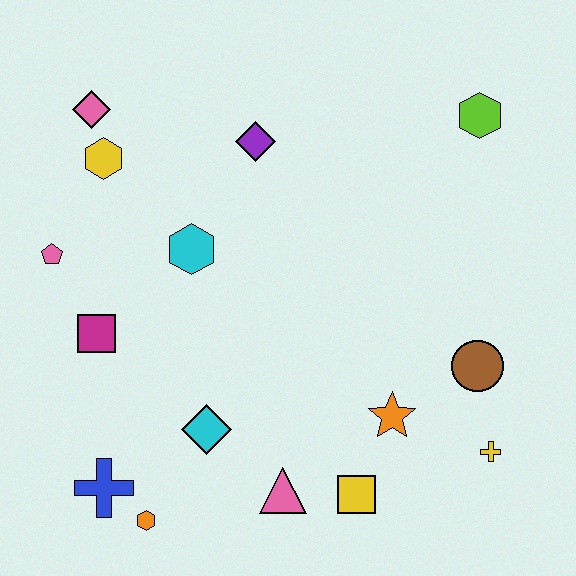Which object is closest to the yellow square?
The pink triangle is closest to the yellow square.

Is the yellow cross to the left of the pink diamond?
No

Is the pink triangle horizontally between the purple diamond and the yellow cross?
Yes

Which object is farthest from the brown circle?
The pink diamond is farthest from the brown circle.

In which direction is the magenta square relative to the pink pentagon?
The magenta square is below the pink pentagon.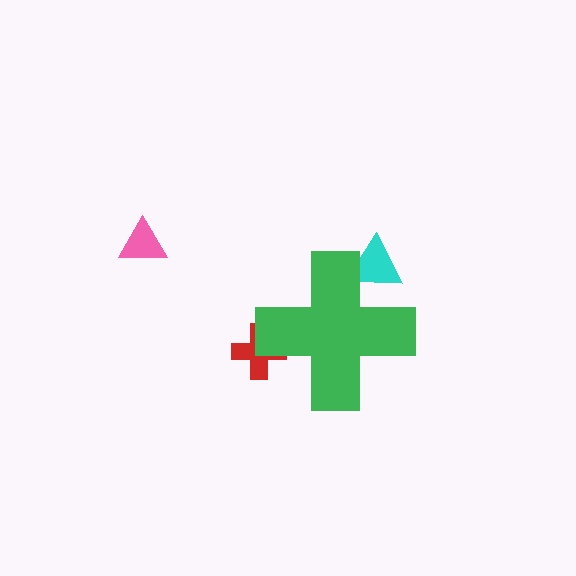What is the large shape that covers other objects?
A green cross.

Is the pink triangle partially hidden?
No, the pink triangle is fully visible.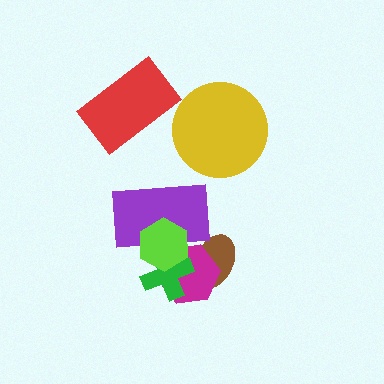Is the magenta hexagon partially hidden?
Yes, it is partially covered by another shape.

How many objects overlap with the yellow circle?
0 objects overlap with the yellow circle.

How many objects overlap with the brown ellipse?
2 objects overlap with the brown ellipse.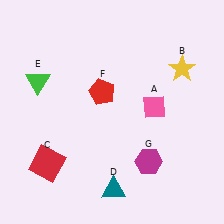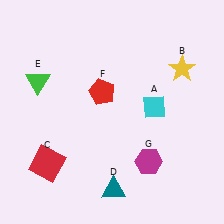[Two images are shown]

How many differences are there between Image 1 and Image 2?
There is 1 difference between the two images.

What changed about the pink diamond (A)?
In Image 1, A is pink. In Image 2, it changed to cyan.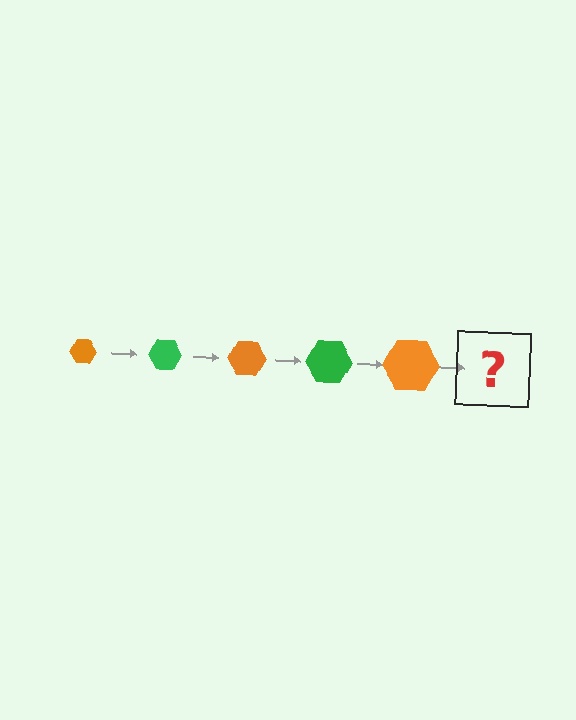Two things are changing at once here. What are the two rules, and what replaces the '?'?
The two rules are that the hexagon grows larger each step and the color cycles through orange and green. The '?' should be a green hexagon, larger than the previous one.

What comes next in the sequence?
The next element should be a green hexagon, larger than the previous one.